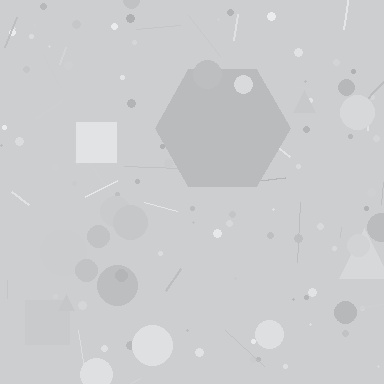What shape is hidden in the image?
A hexagon is hidden in the image.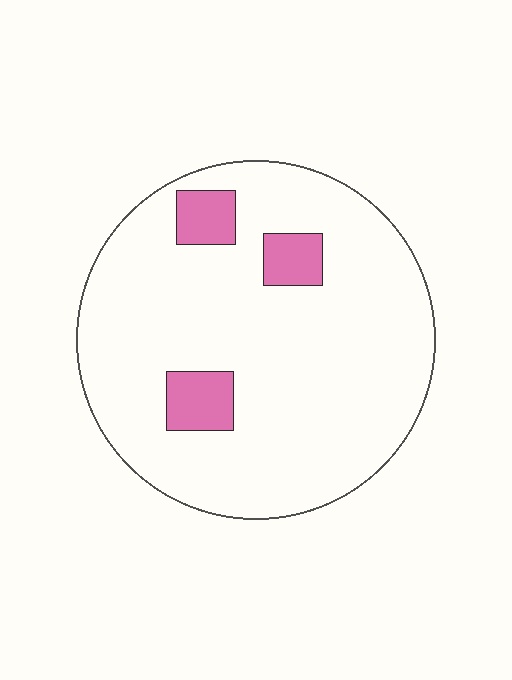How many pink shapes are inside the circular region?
3.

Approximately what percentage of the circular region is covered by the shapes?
Approximately 10%.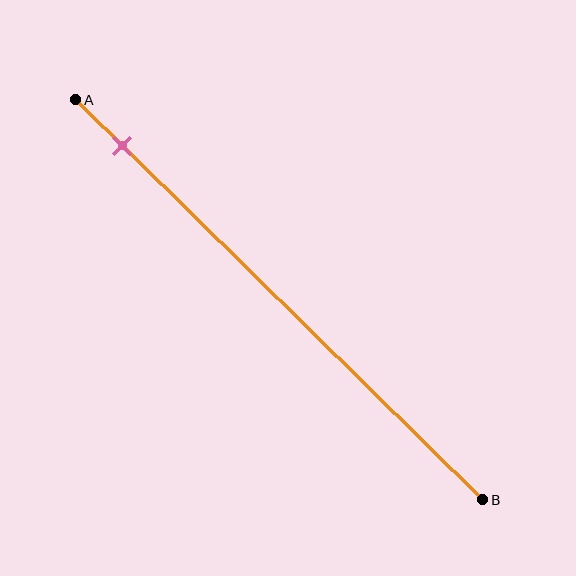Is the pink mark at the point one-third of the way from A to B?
No, the mark is at about 10% from A, not at the 33% one-third point.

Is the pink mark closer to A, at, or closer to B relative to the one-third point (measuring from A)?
The pink mark is closer to point A than the one-third point of segment AB.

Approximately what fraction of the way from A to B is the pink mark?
The pink mark is approximately 10% of the way from A to B.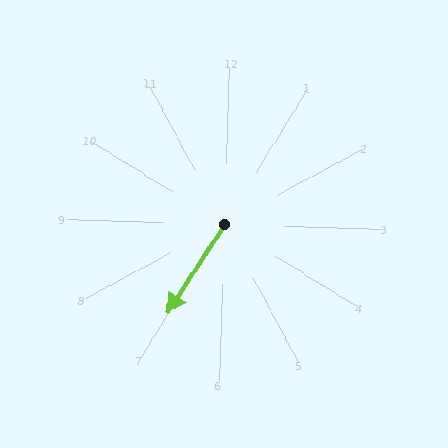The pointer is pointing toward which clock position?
Roughly 7 o'clock.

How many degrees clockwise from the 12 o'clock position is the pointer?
Approximately 211 degrees.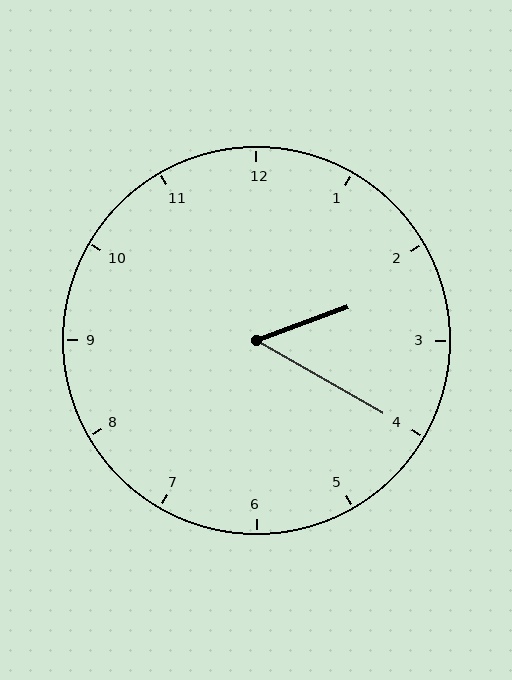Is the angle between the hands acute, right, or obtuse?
It is acute.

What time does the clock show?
2:20.